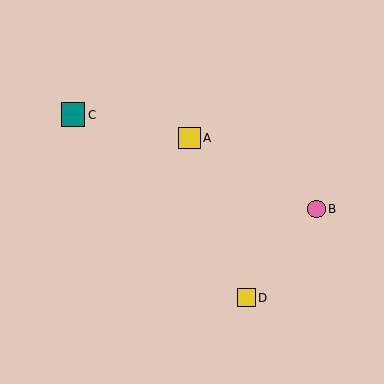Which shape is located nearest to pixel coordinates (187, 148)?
The yellow square (labeled A) at (189, 138) is nearest to that location.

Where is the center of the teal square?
The center of the teal square is at (73, 115).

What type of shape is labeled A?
Shape A is a yellow square.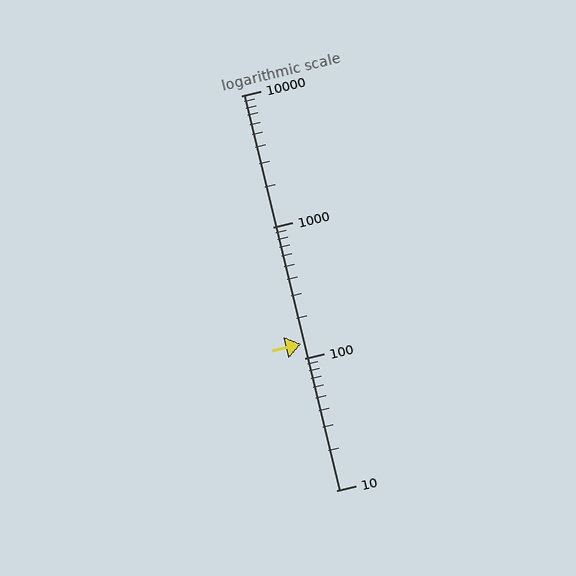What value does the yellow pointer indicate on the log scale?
The pointer indicates approximately 130.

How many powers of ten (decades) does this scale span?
The scale spans 3 decades, from 10 to 10000.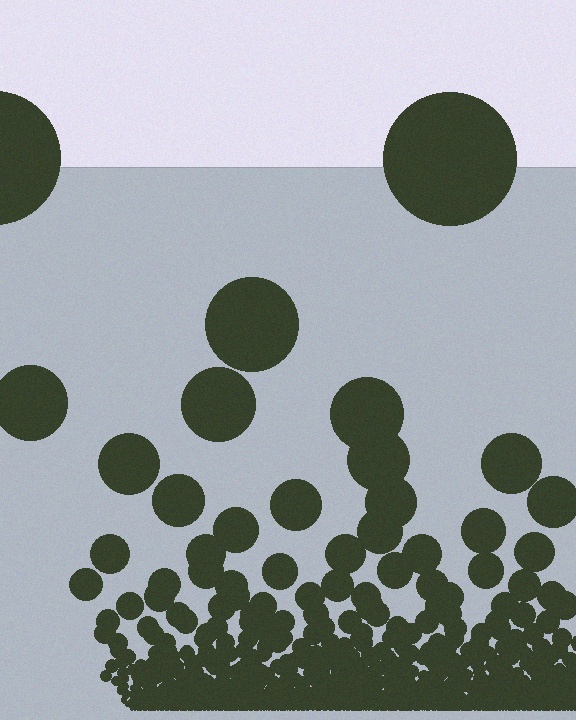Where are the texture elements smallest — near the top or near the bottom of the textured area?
Near the bottom.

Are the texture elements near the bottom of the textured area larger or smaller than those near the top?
Smaller. The gradient is inverted — elements near the bottom are smaller and denser.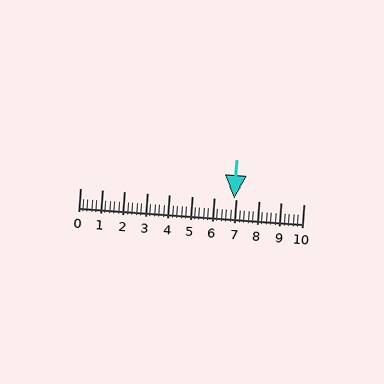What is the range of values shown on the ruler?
The ruler shows values from 0 to 10.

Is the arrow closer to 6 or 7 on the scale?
The arrow is closer to 7.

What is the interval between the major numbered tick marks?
The major tick marks are spaced 1 units apart.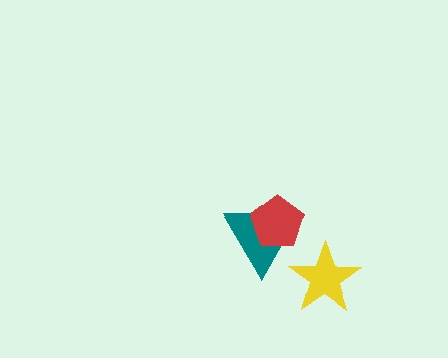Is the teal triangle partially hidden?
Yes, it is partially covered by another shape.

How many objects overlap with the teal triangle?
1 object overlaps with the teal triangle.